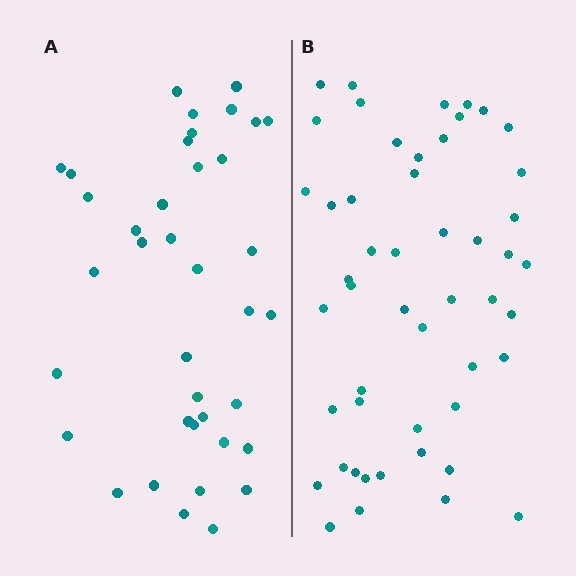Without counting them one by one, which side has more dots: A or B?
Region B (the right region) has more dots.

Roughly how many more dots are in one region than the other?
Region B has roughly 12 or so more dots than region A.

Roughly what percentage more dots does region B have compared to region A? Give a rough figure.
About 30% more.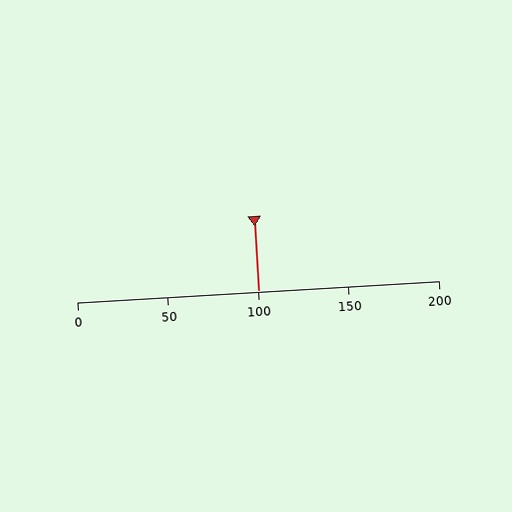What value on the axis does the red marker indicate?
The marker indicates approximately 100.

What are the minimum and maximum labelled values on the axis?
The axis runs from 0 to 200.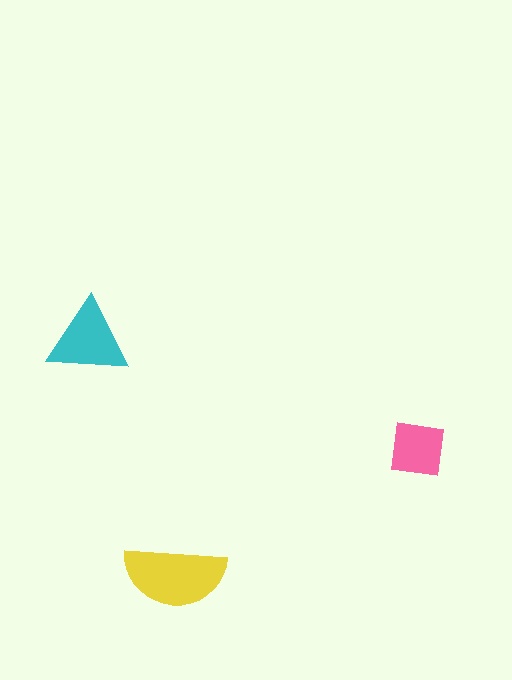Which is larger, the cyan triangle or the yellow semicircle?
The yellow semicircle.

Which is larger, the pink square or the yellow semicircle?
The yellow semicircle.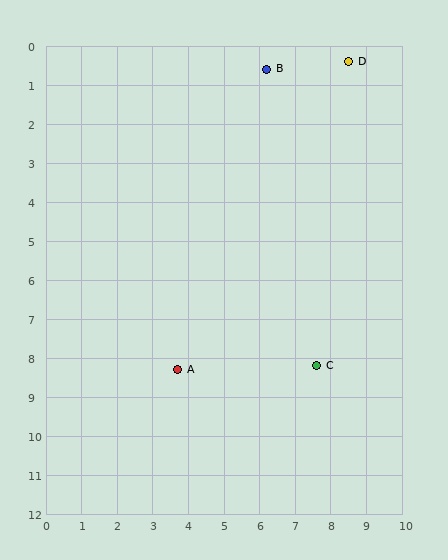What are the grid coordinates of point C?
Point C is at approximately (7.6, 8.2).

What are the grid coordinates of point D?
Point D is at approximately (8.5, 0.4).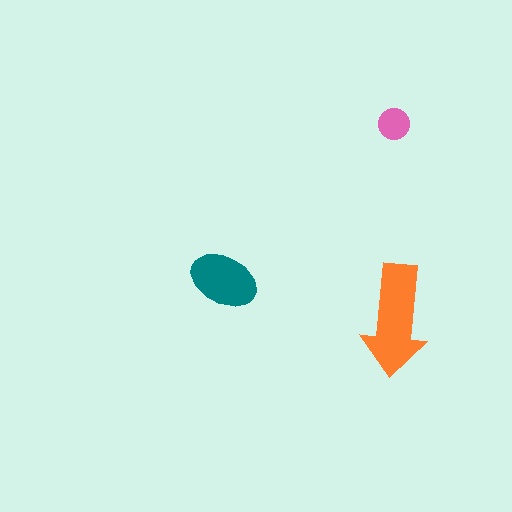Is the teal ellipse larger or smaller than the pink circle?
Larger.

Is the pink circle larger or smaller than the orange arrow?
Smaller.